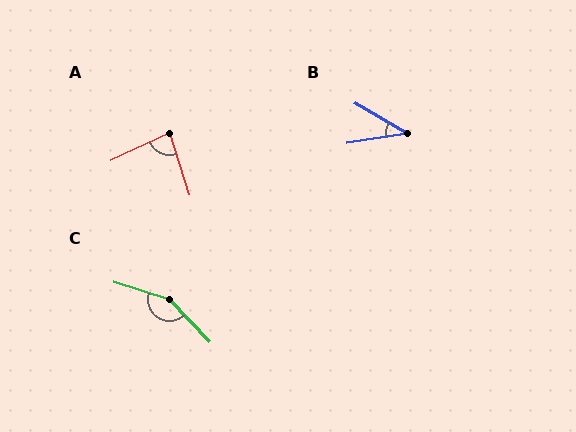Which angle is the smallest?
B, at approximately 38 degrees.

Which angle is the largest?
C, at approximately 152 degrees.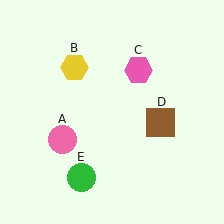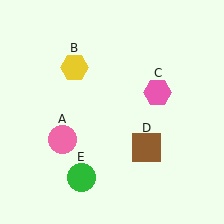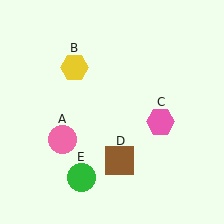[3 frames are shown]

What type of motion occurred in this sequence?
The pink hexagon (object C), brown square (object D) rotated clockwise around the center of the scene.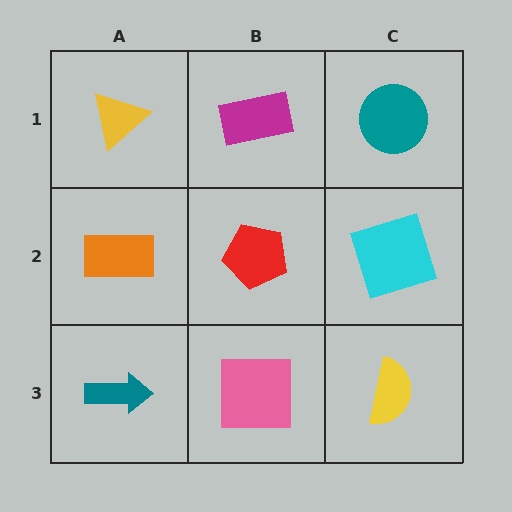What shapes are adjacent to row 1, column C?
A cyan square (row 2, column C), a magenta rectangle (row 1, column B).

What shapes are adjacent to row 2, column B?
A magenta rectangle (row 1, column B), a pink square (row 3, column B), an orange rectangle (row 2, column A), a cyan square (row 2, column C).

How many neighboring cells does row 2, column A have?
3.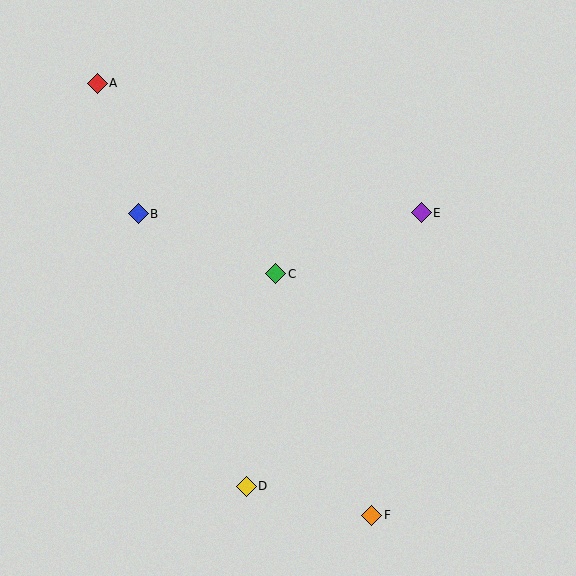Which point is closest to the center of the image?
Point C at (276, 274) is closest to the center.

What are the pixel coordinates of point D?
Point D is at (246, 486).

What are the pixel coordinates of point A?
Point A is at (97, 83).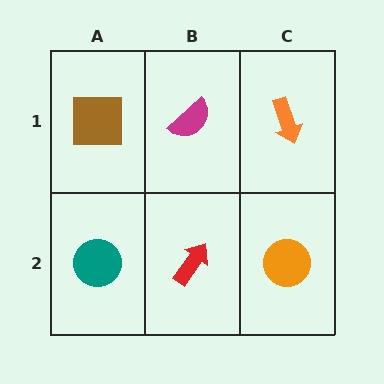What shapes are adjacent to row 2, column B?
A magenta semicircle (row 1, column B), a teal circle (row 2, column A), an orange circle (row 2, column C).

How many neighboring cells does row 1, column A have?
2.